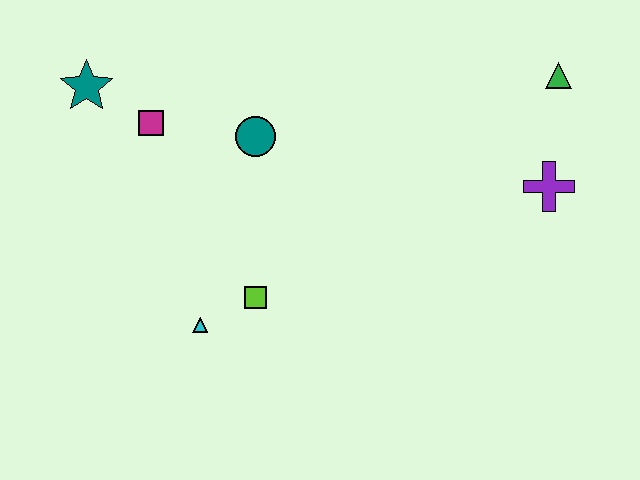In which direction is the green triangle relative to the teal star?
The green triangle is to the right of the teal star.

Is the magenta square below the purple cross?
No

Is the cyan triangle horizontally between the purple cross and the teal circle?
No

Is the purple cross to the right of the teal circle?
Yes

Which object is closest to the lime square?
The cyan triangle is closest to the lime square.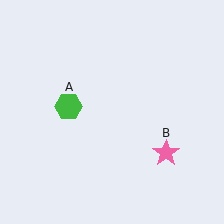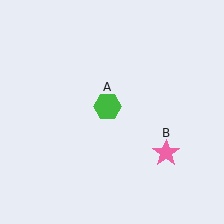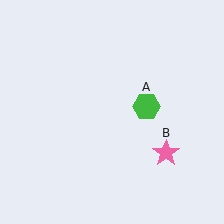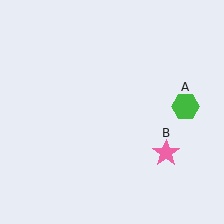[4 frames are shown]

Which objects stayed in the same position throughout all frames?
Pink star (object B) remained stationary.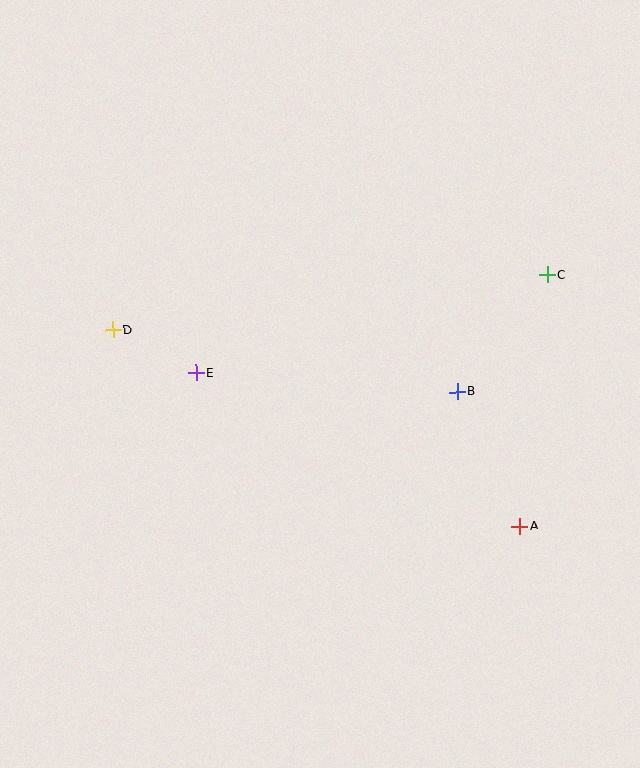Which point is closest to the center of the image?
Point E at (196, 373) is closest to the center.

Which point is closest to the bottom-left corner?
Point E is closest to the bottom-left corner.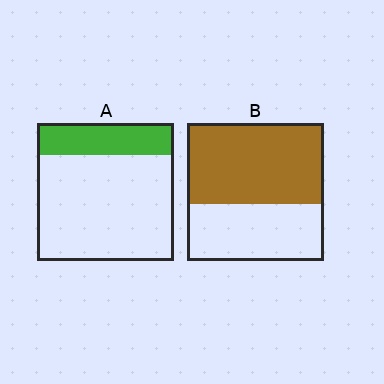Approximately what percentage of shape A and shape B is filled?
A is approximately 25% and B is approximately 60%.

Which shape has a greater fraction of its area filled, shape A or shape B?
Shape B.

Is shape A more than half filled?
No.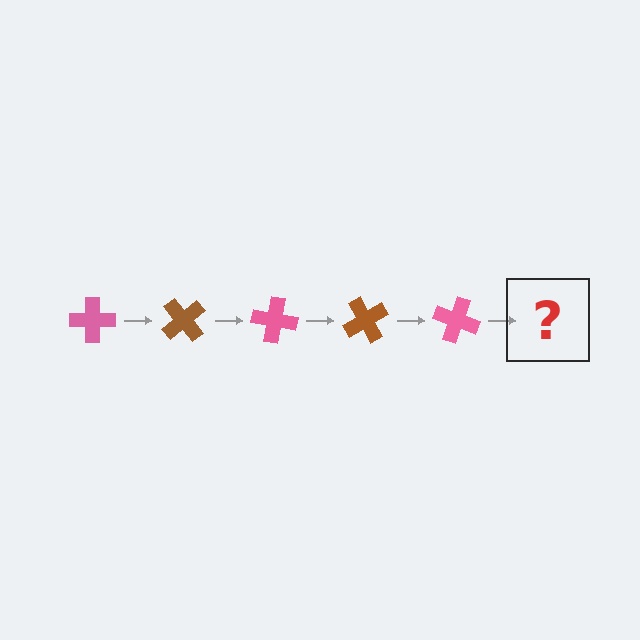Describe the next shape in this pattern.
It should be a brown cross, rotated 250 degrees from the start.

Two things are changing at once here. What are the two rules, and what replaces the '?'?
The two rules are that it rotates 50 degrees each step and the color cycles through pink and brown. The '?' should be a brown cross, rotated 250 degrees from the start.